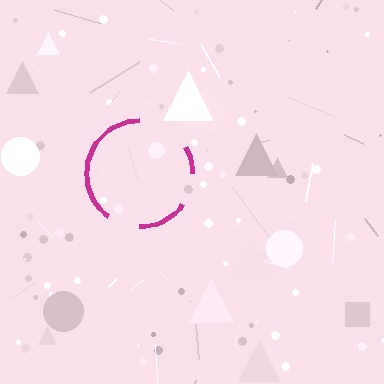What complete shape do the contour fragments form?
The contour fragments form a circle.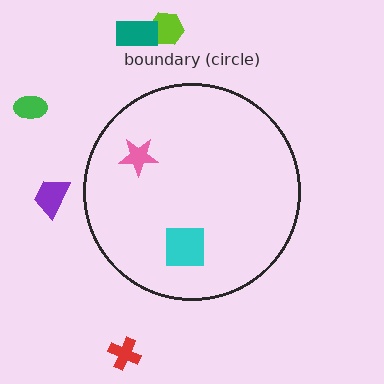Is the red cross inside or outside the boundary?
Outside.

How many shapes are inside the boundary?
2 inside, 5 outside.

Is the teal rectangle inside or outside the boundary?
Outside.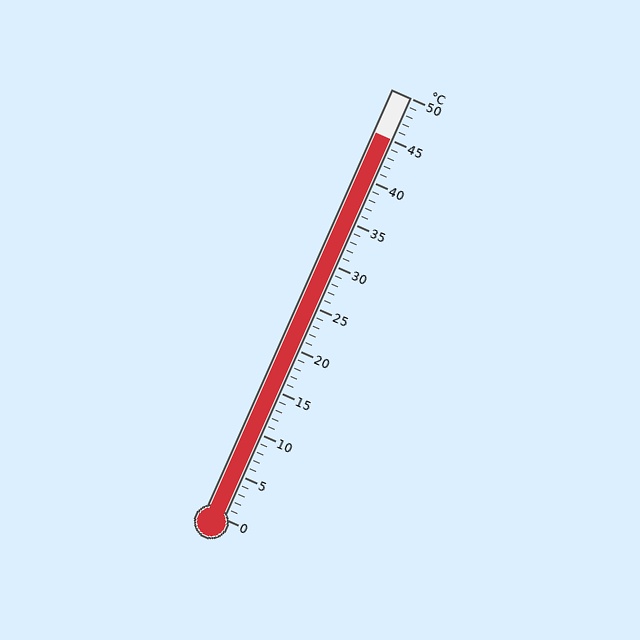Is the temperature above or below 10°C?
The temperature is above 10°C.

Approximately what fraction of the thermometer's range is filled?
The thermometer is filled to approximately 90% of its range.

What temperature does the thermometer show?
The thermometer shows approximately 45°C.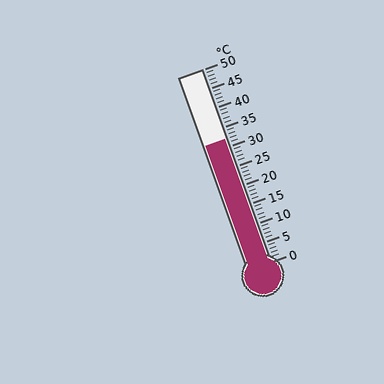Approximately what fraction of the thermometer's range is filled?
The thermometer is filled to approximately 65% of its range.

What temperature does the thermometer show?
The thermometer shows approximately 32°C.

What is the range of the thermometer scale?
The thermometer scale ranges from 0°C to 50°C.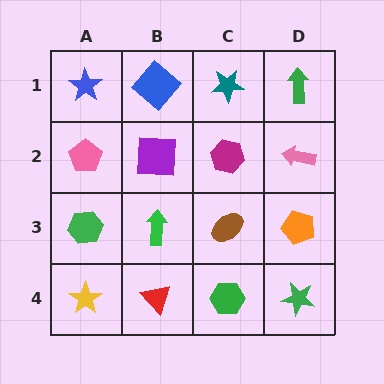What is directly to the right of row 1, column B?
A teal star.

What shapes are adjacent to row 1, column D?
A pink arrow (row 2, column D), a teal star (row 1, column C).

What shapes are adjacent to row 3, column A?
A pink pentagon (row 2, column A), a yellow star (row 4, column A), a green arrow (row 3, column B).